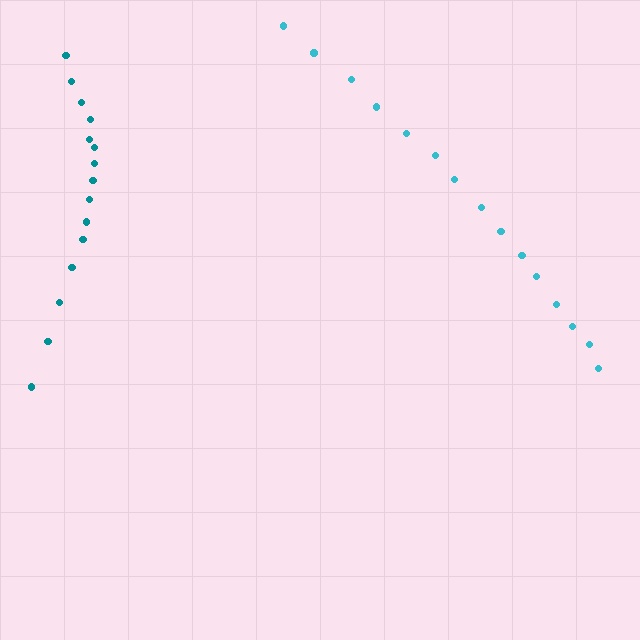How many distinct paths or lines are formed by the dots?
There are 2 distinct paths.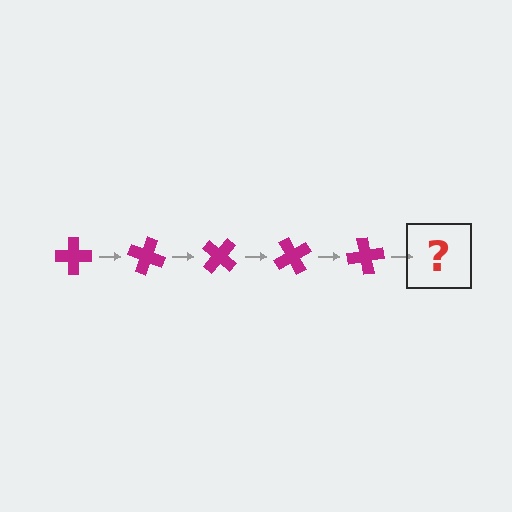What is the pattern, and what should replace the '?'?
The pattern is that the cross rotates 20 degrees each step. The '?' should be a magenta cross rotated 100 degrees.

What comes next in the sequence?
The next element should be a magenta cross rotated 100 degrees.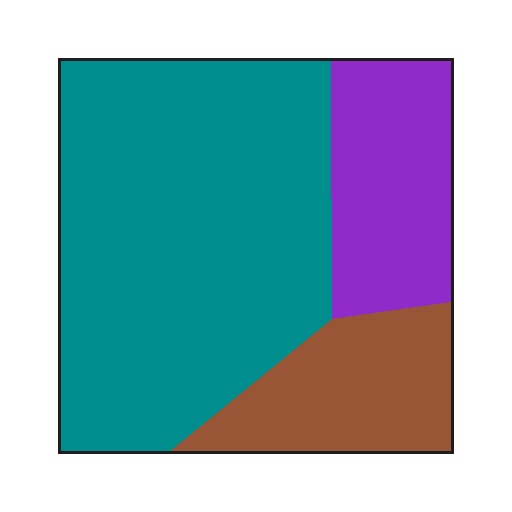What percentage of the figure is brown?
Brown covers 18% of the figure.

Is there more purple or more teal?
Teal.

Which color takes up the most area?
Teal, at roughly 60%.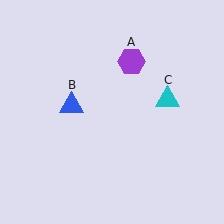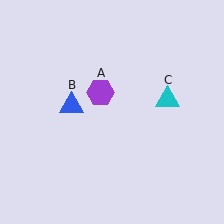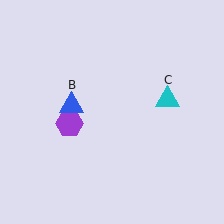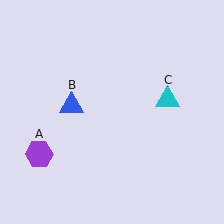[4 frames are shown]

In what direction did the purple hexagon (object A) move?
The purple hexagon (object A) moved down and to the left.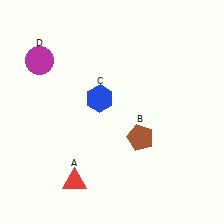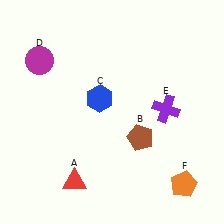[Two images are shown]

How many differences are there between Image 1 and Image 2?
There are 2 differences between the two images.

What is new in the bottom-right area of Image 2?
An orange pentagon (F) was added in the bottom-right area of Image 2.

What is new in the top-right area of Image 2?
A purple cross (E) was added in the top-right area of Image 2.